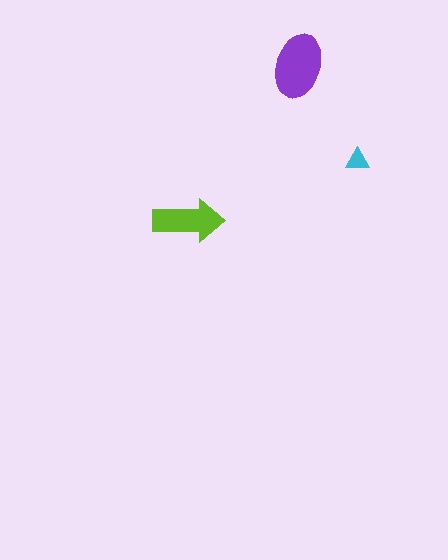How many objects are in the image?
There are 3 objects in the image.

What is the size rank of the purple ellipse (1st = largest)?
1st.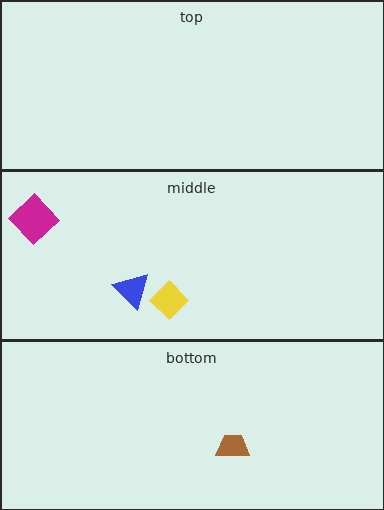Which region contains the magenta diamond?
The middle region.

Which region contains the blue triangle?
The middle region.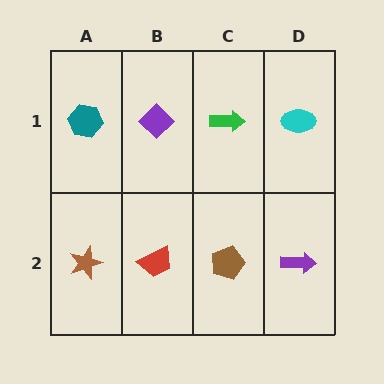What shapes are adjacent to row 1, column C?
A brown pentagon (row 2, column C), a purple diamond (row 1, column B), a cyan ellipse (row 1, column D).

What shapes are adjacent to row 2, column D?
A cyan ellipse (row 1, column D), a brown pentagon (row 2, column C).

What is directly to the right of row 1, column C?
A cyan ellipse.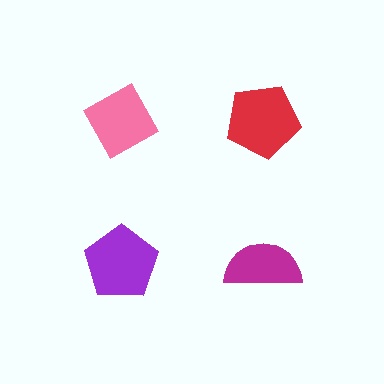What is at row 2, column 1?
A purple pentagon.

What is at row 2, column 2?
A magenta semicircle.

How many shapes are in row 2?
2 shapes.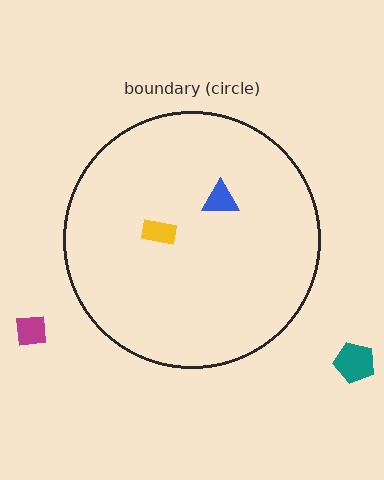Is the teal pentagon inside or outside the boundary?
Outside.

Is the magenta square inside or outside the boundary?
Outside.